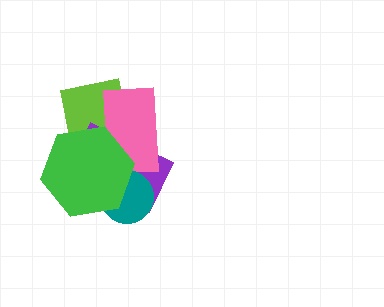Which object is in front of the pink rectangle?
The green hexagon is in front of the pink rectangle.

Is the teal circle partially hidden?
Yes, it is partially covered by another shape.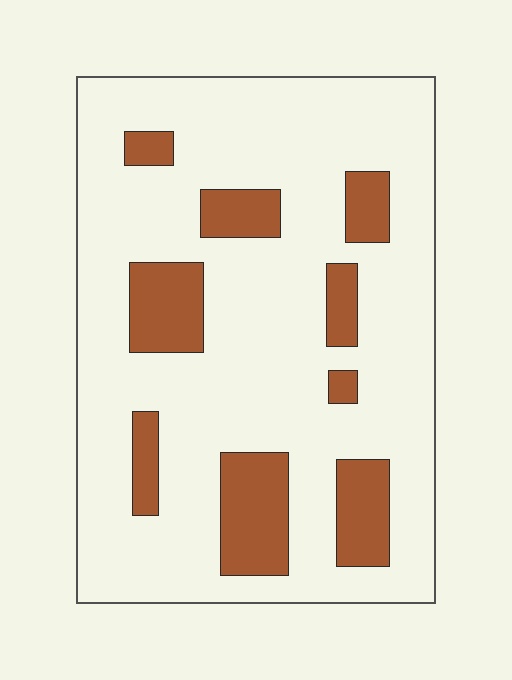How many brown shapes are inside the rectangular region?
9.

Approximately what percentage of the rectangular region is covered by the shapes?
Approximately 20%.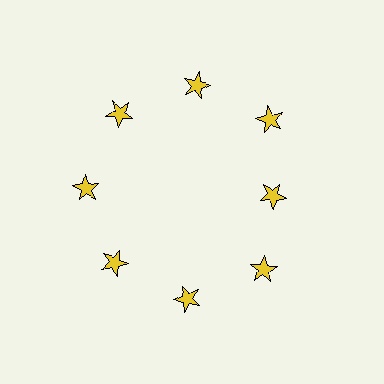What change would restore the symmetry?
The symmetry would be restored by moving it outward, back onto the ring so that all 8 stars sit at equal angles and equal distance from the center.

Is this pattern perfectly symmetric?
No. The 8 yellow stars are arranged in a ring, but one element near the 3 o'clock position is pulled inward toward the center, breaking the 8-fold rotational symmetry.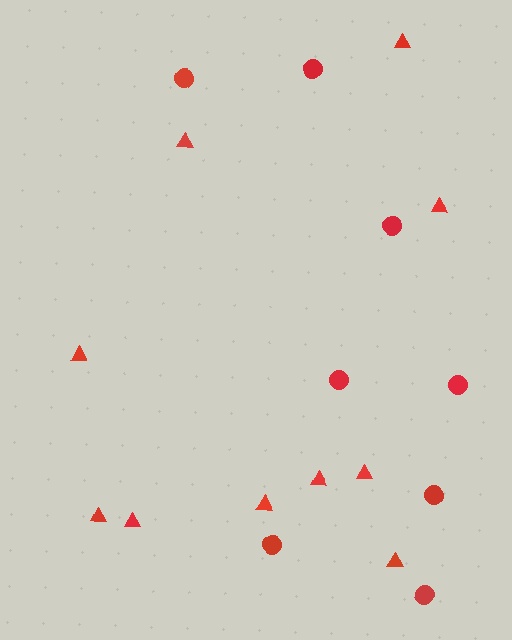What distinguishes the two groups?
There are 2 groups: one group of triangles (10) and one group of circles (8).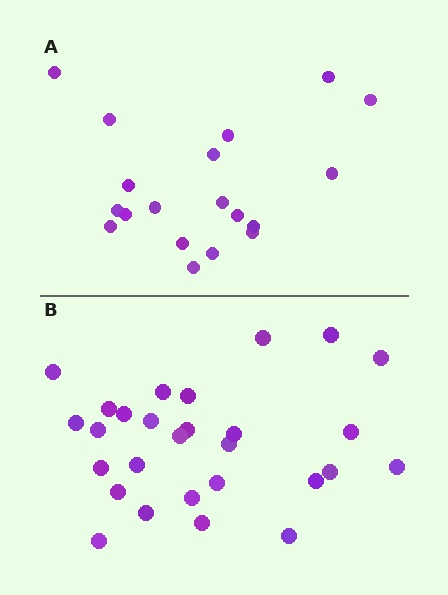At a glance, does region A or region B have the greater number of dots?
Region B (the bottom region) has more dots.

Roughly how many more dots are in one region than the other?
Region B has roughly 8 or so more dots than region A.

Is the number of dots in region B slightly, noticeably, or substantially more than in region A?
Region B has substantially more. The ratio is roughly 1.5 to 1.